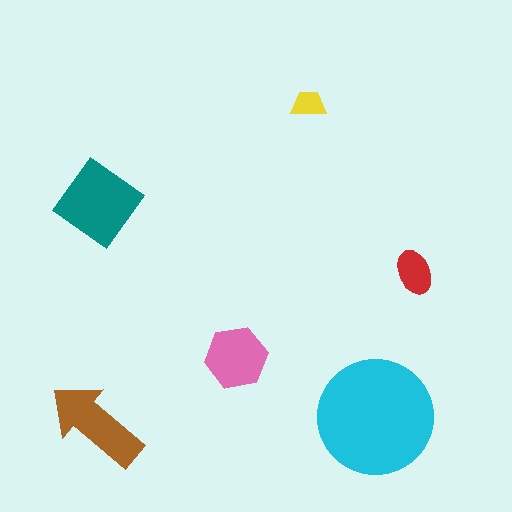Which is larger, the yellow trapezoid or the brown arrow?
The brown arrow.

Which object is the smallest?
The yellow trapezoid.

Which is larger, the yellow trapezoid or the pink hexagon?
The pink hexagon.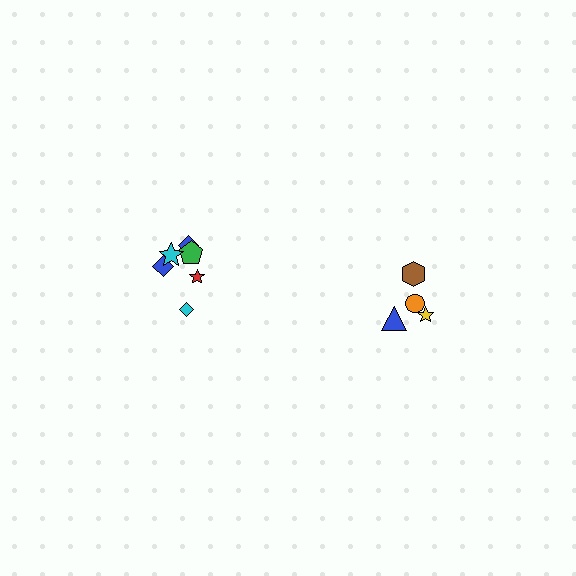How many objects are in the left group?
There are 6 objects.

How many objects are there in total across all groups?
There are 10 objects.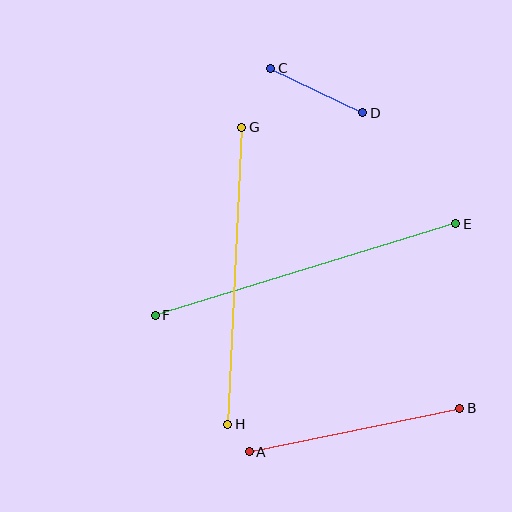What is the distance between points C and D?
The distance is approximately 102 pixels.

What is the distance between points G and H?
The distance is approximately 297 pixels.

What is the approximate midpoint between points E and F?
The midpoint is at approximately (305, 269) pixels.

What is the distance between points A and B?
The distance is approximately 215 pixels.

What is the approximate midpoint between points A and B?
The midpoint is at approximately (355, 430) pixels.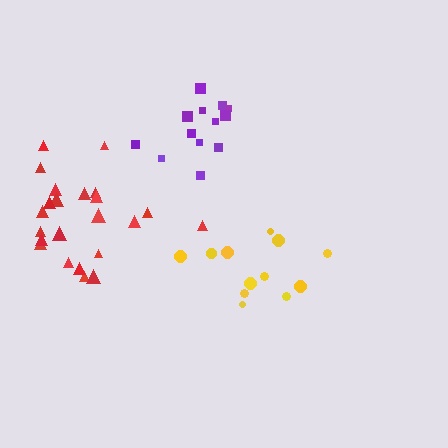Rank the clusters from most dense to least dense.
purple, yellow, red.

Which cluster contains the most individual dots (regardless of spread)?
Red (23).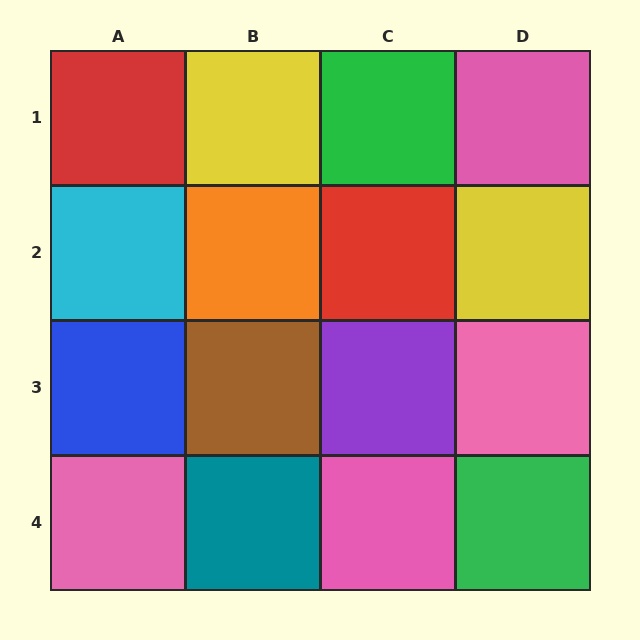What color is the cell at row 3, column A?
Blue.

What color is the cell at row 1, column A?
Red.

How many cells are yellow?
2 cells are yellow.